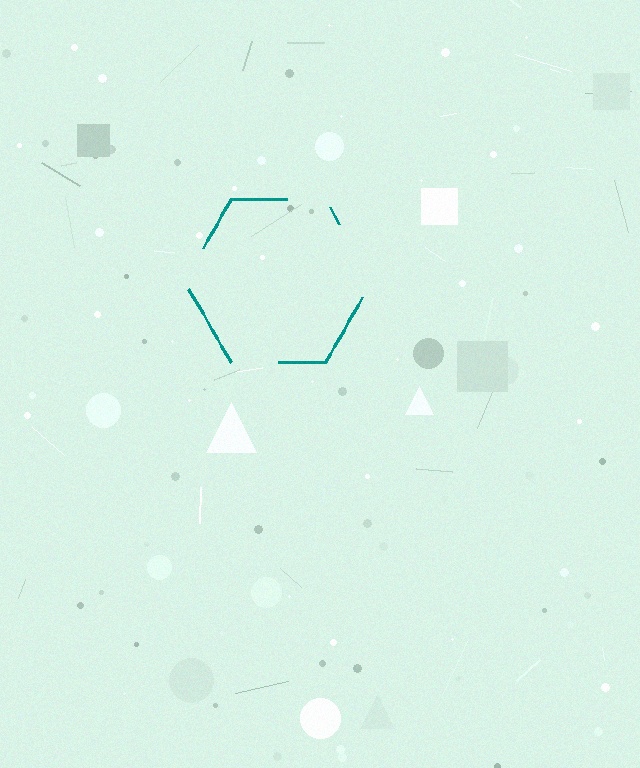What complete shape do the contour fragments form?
The contour fragments form a hexagon.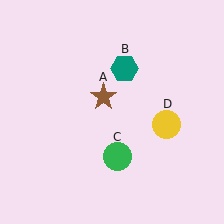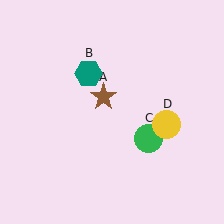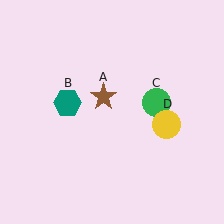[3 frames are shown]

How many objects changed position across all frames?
2 objects changed position: teal hexagon (object B), green circle (object C).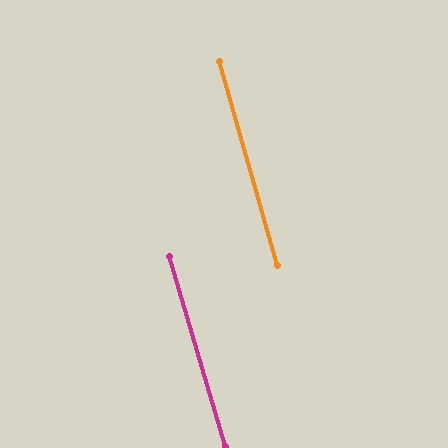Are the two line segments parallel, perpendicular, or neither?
Parallel — their directions differ by only 0.6°.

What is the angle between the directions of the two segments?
Approximately 1 degree.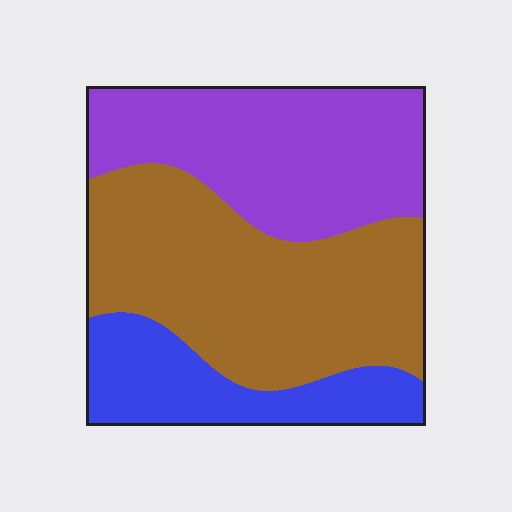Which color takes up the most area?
Brown, at roughly 45%.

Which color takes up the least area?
Blue, at roughly 20%.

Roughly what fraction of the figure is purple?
Purple covers 35% of the figure.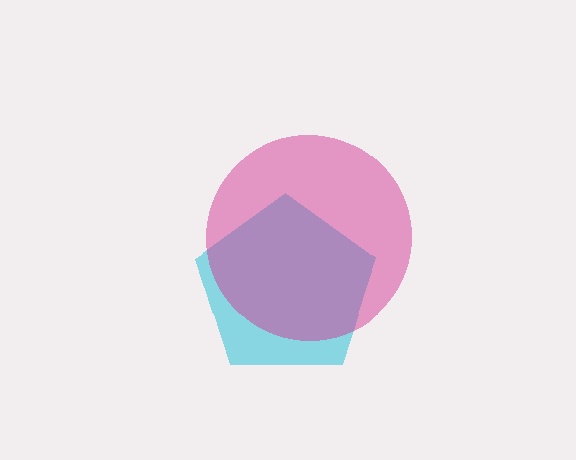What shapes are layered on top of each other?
The layered shapes are: a cyan pentagon, a magenta circle.